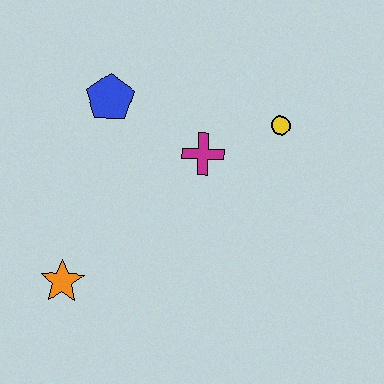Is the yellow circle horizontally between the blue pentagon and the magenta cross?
No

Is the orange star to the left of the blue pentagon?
Yes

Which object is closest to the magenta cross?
The yellow circle is closest to the magenta cross.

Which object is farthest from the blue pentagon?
The orange star is farthest from the blue pentagon.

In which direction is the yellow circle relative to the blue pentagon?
The yellow circle is to the right of the blue pentagon.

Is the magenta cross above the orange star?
Yes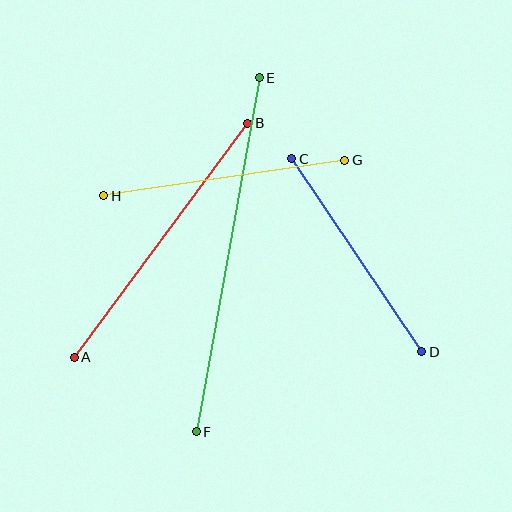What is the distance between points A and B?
The distance is approximately 291 pixels.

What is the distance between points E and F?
The distance is approximately 360 pixels.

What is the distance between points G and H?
The distance is approximately 244 pixels.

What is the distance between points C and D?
The distance is approximately 233 pixels.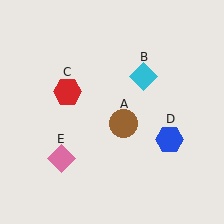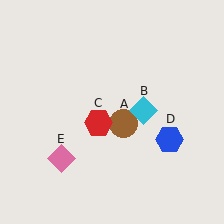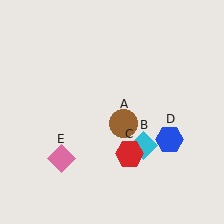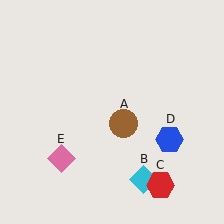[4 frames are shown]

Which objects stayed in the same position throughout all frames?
Brown circle (object A) and blue hexagon (object D) and pink diamond (object E) remained stationary.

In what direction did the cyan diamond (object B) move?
The cyan diamond (object B) moved down.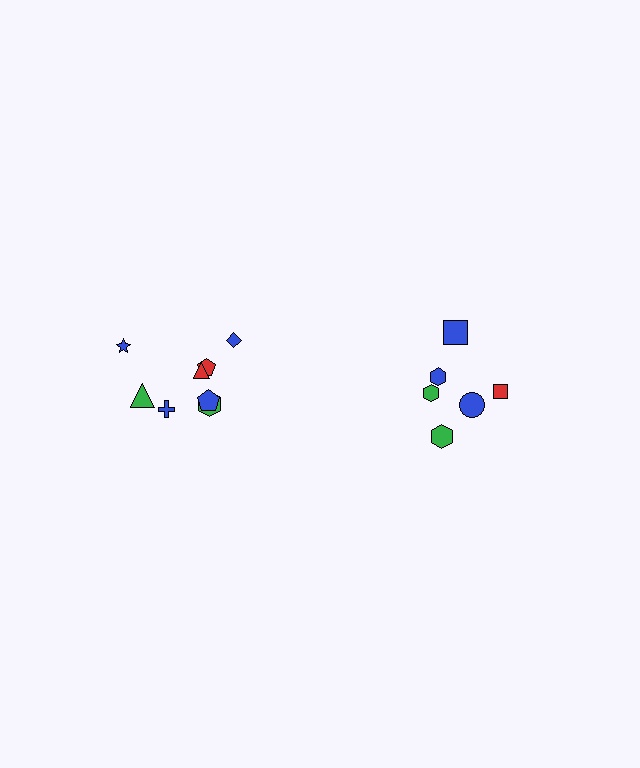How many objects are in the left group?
There are 8 objects.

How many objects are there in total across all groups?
There are 14 objects.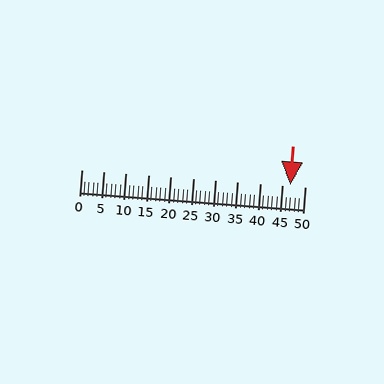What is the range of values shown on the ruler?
The ruler shows values from 0 to 50.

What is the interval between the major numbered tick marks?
The major tick marks are spaced 5 units apart.